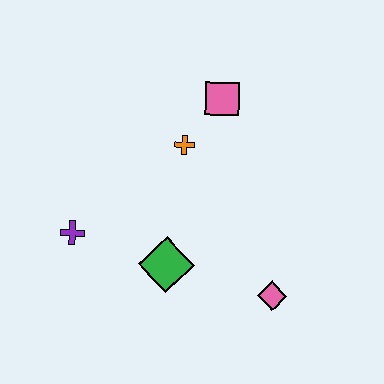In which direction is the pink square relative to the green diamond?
The pink square is above the green diamond.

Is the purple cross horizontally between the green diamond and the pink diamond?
No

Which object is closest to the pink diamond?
The green diamond is closest to the pink diamond.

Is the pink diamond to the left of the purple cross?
No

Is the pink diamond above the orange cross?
No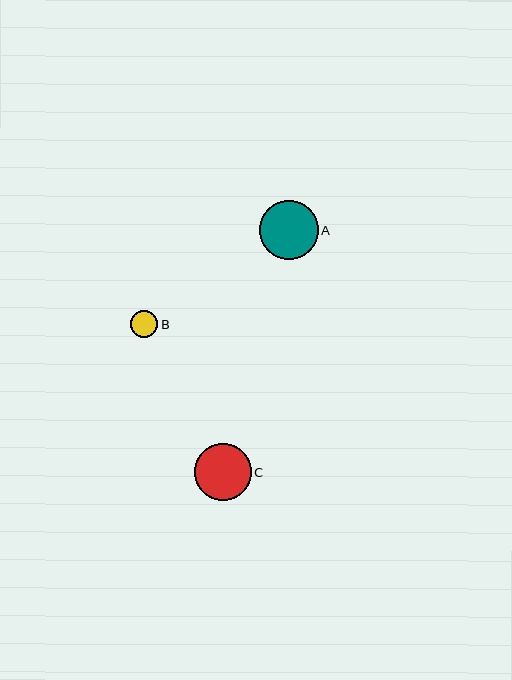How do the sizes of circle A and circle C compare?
Circle A and circle C are approximately the same size.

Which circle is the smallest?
Circle B is the smallest with a size of approximately 27 pixels.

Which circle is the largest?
Circle A is the largest with a size of approximately 59 pixels.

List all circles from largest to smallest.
From largest to smallest: A, C, B.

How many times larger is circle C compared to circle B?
Circle C is approximately 2.1 times the size of circle B.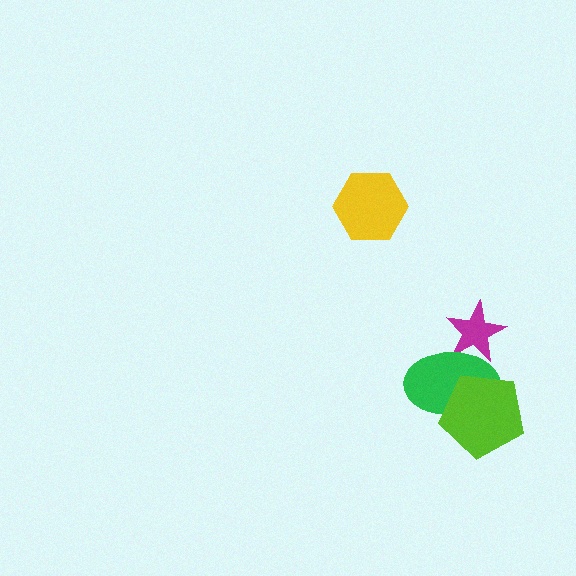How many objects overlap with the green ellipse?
2 objects overlap with the green ellipse.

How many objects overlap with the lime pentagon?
1 object overlaps with the lime pentagon.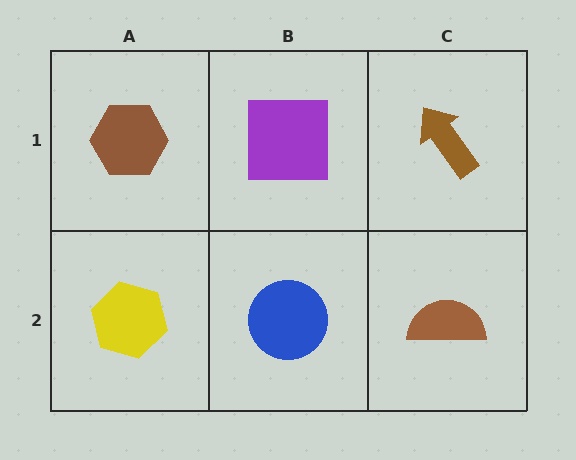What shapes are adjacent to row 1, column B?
A blue circle (row 2, column B), a brown hexagon (row 1, column A), a brown arrow (row 1, column C).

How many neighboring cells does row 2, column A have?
2.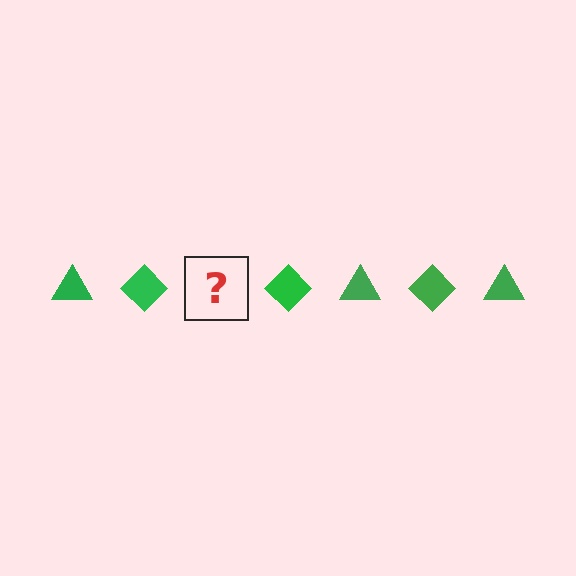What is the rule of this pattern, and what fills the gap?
The rule is that the pattern cycles through triangle, diamond shapes in green. The gap should be filled with a green triangle.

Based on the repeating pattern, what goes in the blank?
The blank should be a green triangle.